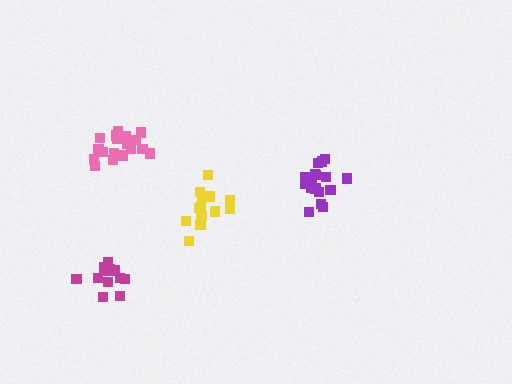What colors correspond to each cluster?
The clusters are colored: yellow, pink, purple, magenta.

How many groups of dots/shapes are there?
There are 4 groups.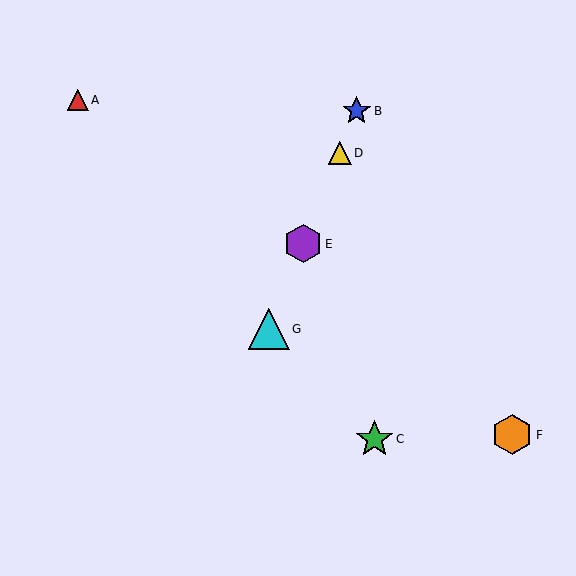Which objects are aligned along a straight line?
Objects B, D, E, G are aligned along a straight line.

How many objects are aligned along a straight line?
4 objects (B, D, E, G) are aligned along a straight line.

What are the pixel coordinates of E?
Object E is at (303, 244).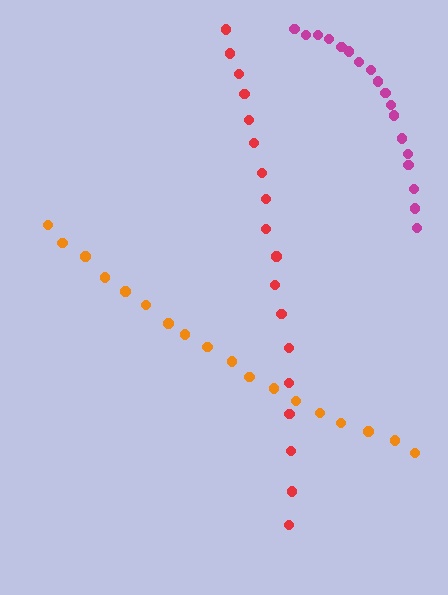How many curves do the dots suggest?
There are 3 distinct paths.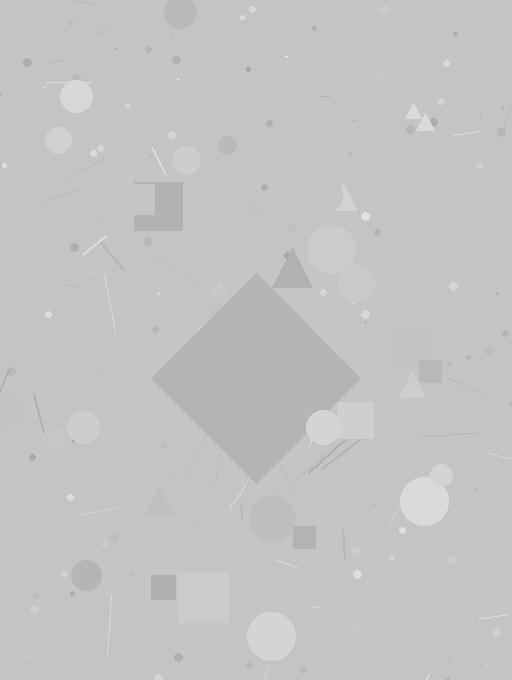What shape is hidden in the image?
A diamond is hidden in the image.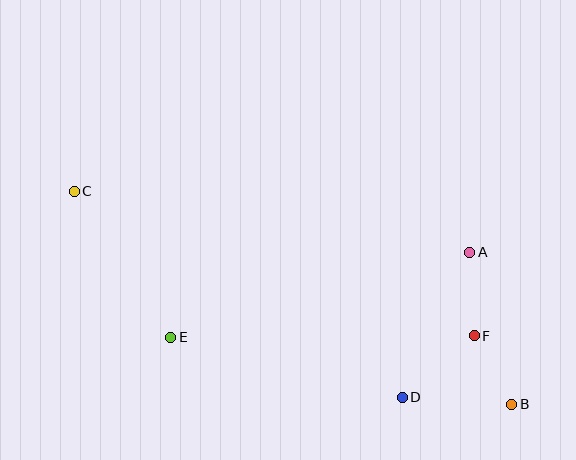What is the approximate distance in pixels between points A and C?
The distance between A and C is approximately 401 pixels.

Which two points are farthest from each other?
Points B and C are farthest from each other.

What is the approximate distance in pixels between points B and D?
The distance between B and D is approximately 110 pixels.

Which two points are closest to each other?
Points B and F are closest to each other.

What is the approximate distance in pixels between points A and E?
The distance between A and E is approximately 311 pixels.